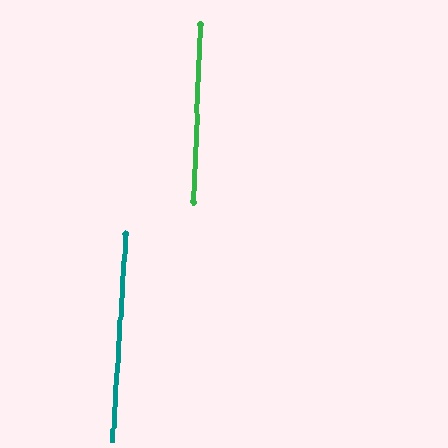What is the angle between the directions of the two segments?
Approximately 1 degree.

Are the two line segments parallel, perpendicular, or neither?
Parallel — their directions differ by only 1.2°.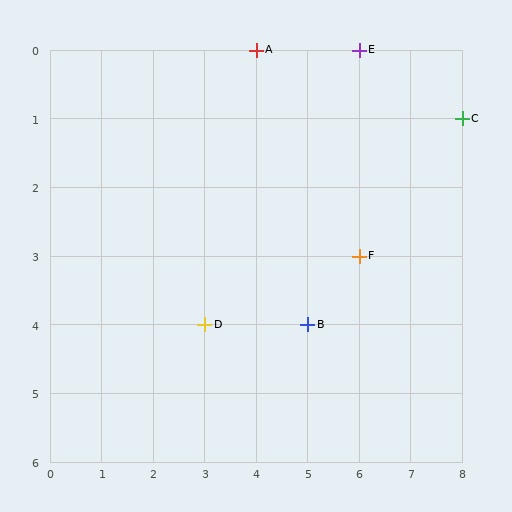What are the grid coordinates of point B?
Point B is at grid coordinates (5, 4).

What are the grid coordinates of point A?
Point A is at grid coordinates (4, 0).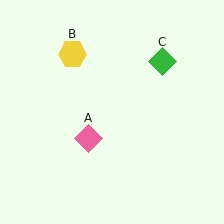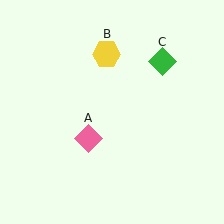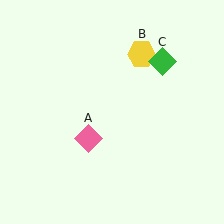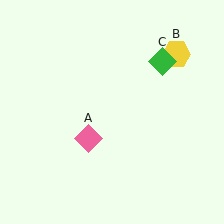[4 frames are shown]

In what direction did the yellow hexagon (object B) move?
The yellow hexagon (object B) moved right.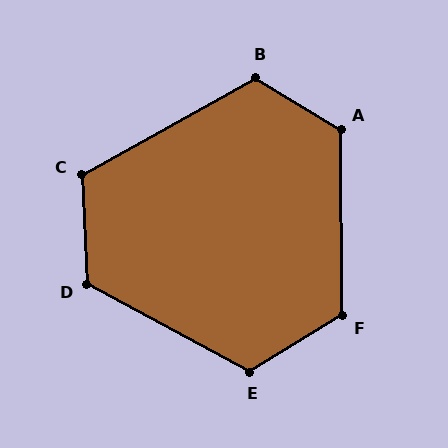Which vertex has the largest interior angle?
A, at approximately 122 degrees.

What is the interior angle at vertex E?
Approximately 121 degrees (obtuse).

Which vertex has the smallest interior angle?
C, at approximately 117 degrees.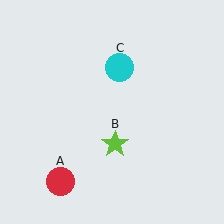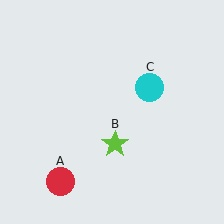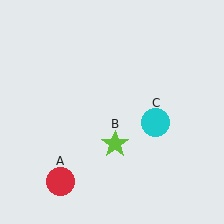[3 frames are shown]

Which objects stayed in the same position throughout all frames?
Red circle (object A) and lime star (object B) remained stationary.